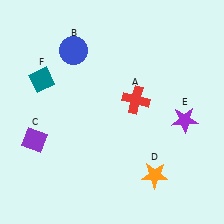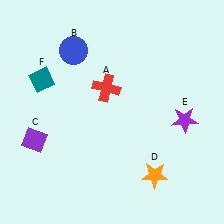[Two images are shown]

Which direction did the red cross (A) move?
The red cross (A) moved left.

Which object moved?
The red cross (A) moved left.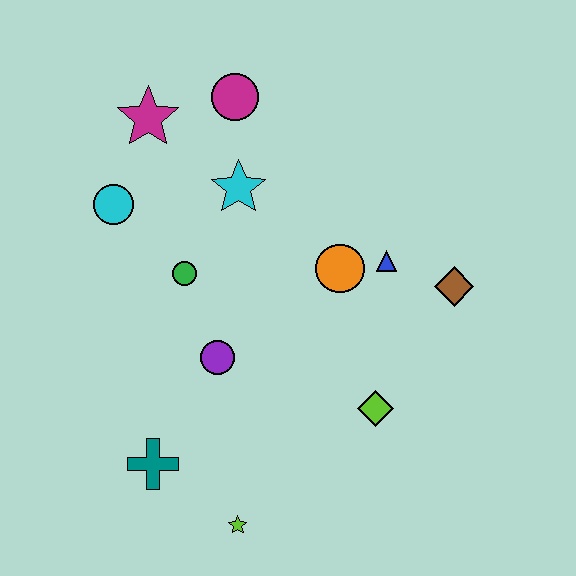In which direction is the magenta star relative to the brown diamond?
The magenta star is to the left of the brown diamond.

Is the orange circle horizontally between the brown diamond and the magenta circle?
Yes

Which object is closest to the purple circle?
The green circle is closest to the purple circle.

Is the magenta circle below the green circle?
No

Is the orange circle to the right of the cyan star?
Yes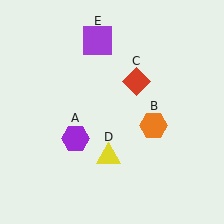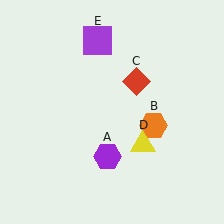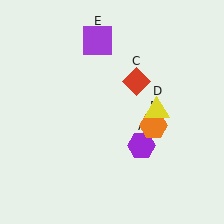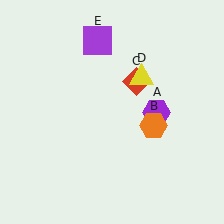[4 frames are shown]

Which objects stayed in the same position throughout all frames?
Orange hexagon (object B) and red diamond (object C) and purple square (object E) remained stationary.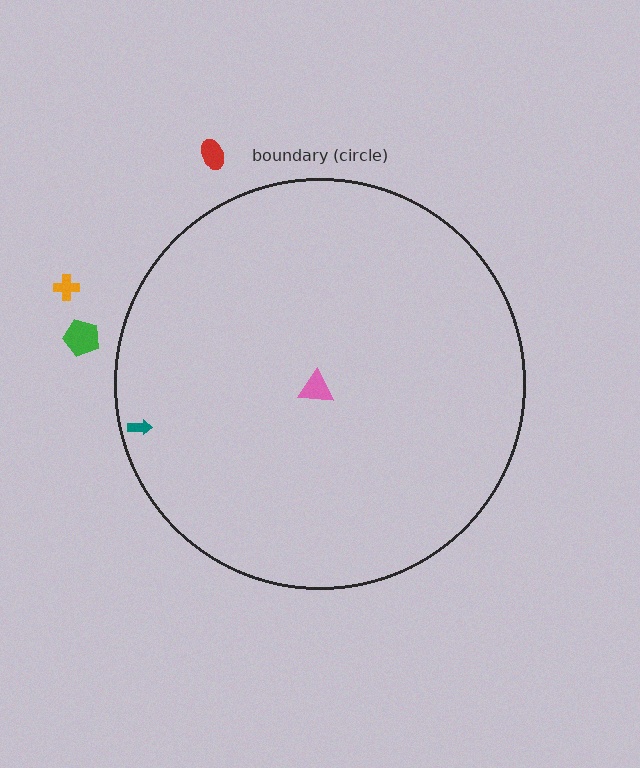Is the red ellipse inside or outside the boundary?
Outside.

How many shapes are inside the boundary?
2 inside, 3 outside.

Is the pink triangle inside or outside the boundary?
Inside.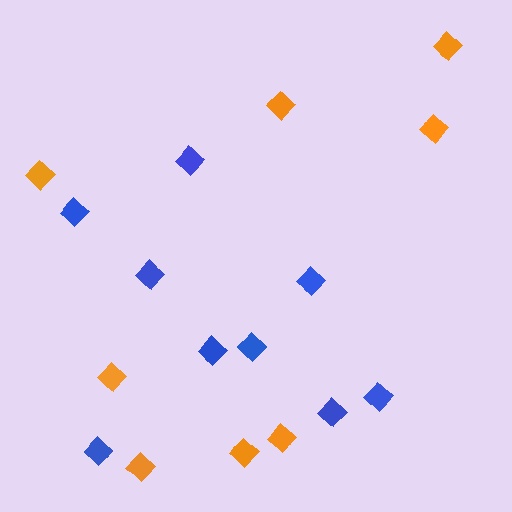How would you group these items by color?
There are 2 groups: one group of blue diamonds (9) and one group of orange diamonds (8).